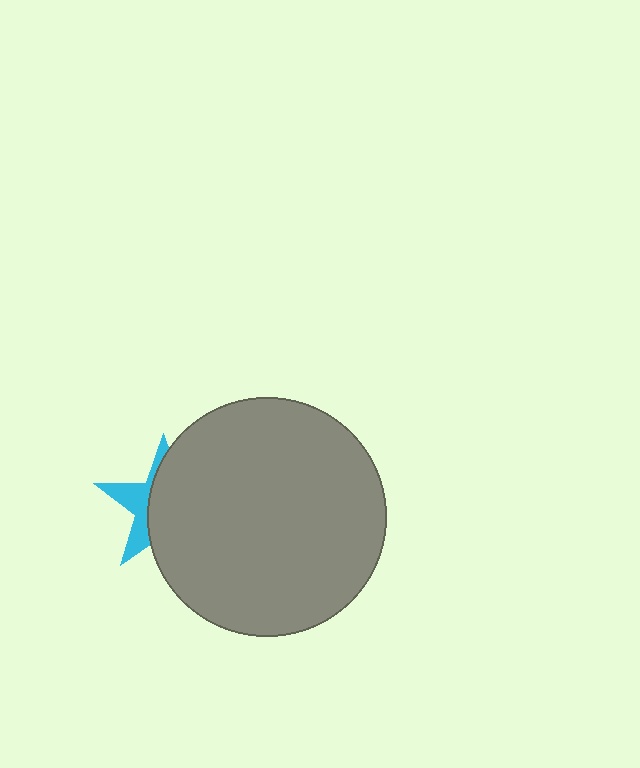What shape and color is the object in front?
The object in front is a gray circle.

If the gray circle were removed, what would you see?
You would see the complete cyan star.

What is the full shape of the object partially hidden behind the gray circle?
The partially hidden object is a cyan star.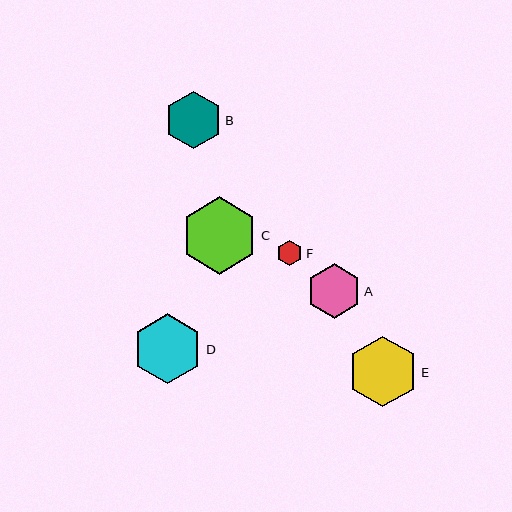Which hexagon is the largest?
Hexagon C is the largest with a size of approximately 77 pixels.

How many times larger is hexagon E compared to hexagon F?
Hexagon E is approximately 2.8 times the size of hexagon F.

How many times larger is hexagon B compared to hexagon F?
Hexagon B is approximately 2.2 times the size of hexagon F.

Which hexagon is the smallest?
Hexagon F is the smallest with a size of approximately 26 pixels.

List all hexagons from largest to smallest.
From largest to smallest: C, E, D, B, A, F.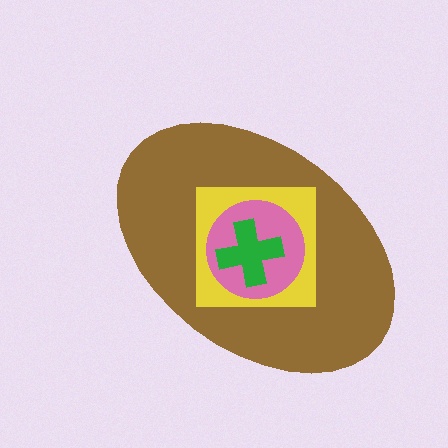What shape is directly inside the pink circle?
The green cross.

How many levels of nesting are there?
4.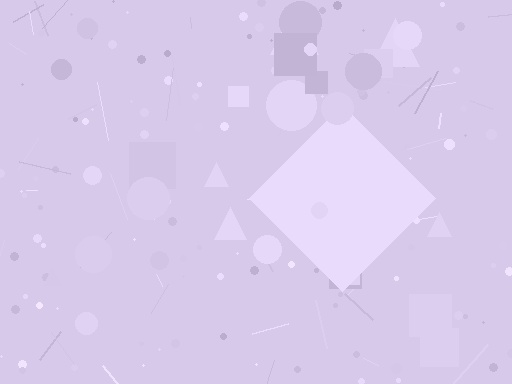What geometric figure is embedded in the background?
A diamond is embedded in the background.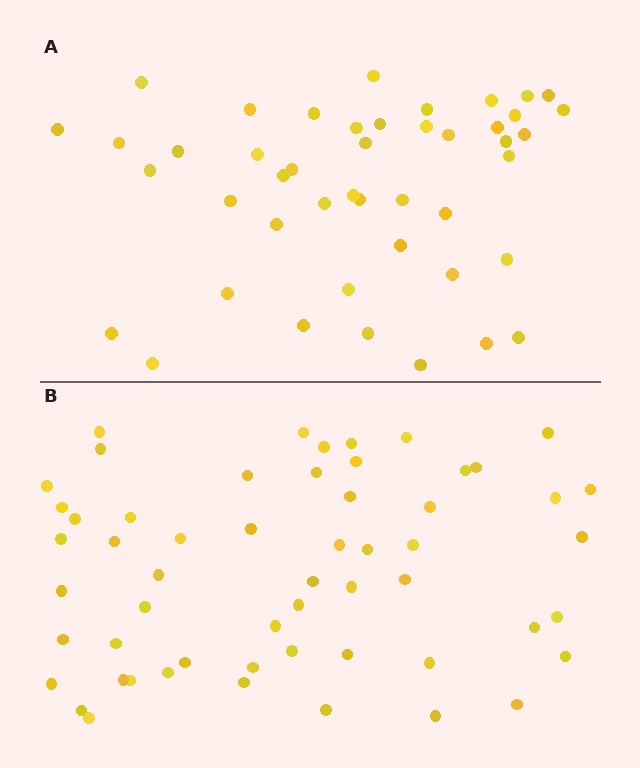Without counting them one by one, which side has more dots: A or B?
Region B (the bottom region) has more dots.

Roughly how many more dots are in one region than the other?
Region B has roughly 12 or so more dots than region A.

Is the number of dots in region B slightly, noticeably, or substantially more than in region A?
Region B has only slightly more — the two regions are fairly close. The ratio is roughly 1.2 to 1.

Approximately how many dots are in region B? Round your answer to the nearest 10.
About 60 dots. (The exact count is 56, which rounds to 60.)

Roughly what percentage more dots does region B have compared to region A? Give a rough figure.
About 25% more.